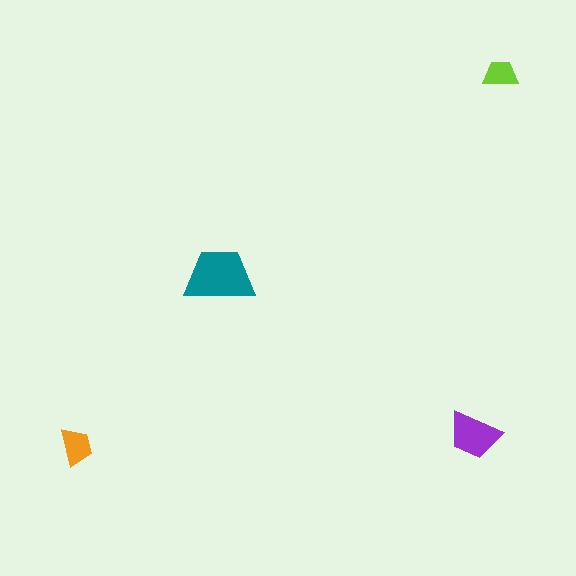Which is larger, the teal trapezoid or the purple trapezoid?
The teal one.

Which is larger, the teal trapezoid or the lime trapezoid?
The teal one.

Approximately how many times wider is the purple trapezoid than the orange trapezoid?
About 1.5 times wider.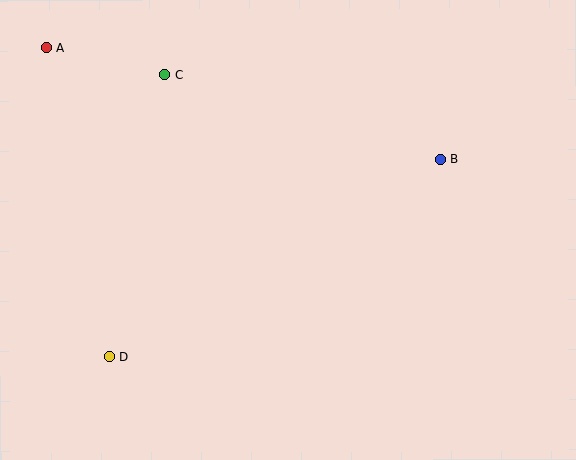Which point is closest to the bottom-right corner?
Point B is closest to the bottom-right corner.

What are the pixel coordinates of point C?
Point C is at (165, 75).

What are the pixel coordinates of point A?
Point A is at (47, 48).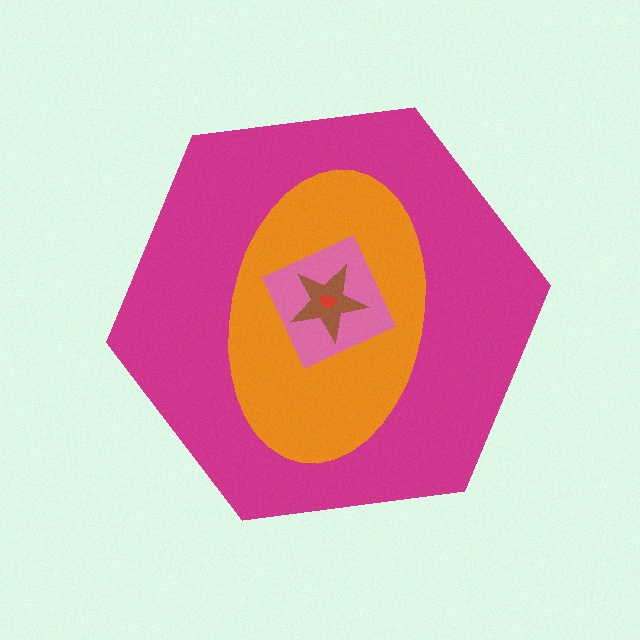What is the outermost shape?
The magenta hexagon.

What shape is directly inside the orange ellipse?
The pink diamond.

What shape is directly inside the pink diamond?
The brown star.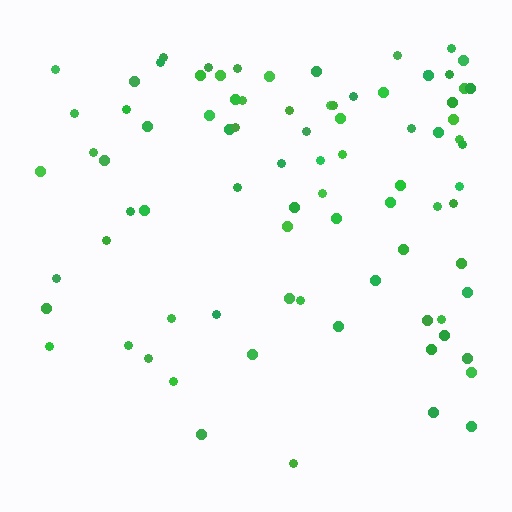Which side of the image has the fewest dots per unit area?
The bottom.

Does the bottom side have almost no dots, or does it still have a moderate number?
Still a moderate number, just noticeably fewer than the top.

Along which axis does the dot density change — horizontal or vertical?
Vertical.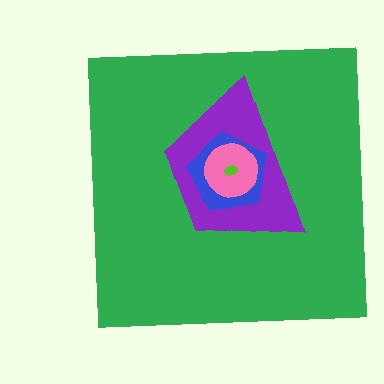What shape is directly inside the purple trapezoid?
The blue pentagon.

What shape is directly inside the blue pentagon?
The pink circle.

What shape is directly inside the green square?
The purple trapezoid.